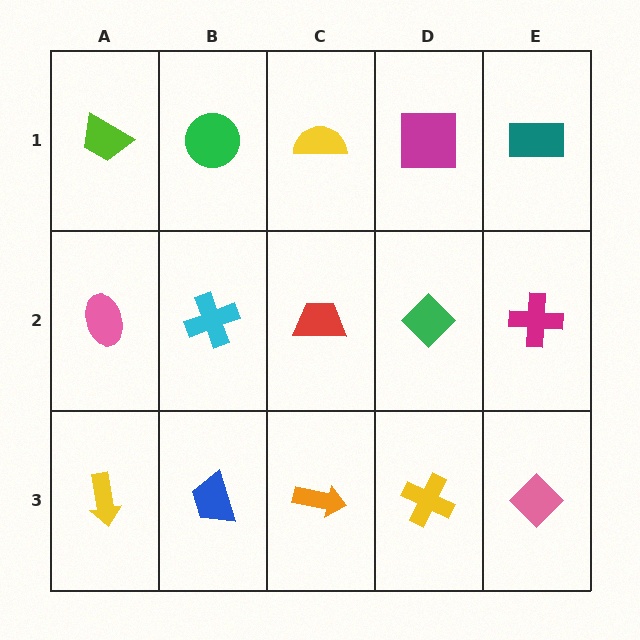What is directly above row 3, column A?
A pink ellipse.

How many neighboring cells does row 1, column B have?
3.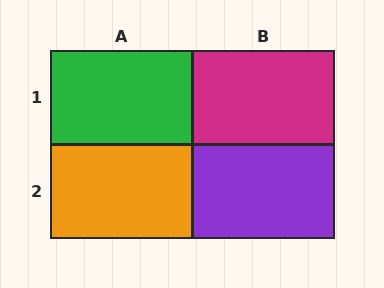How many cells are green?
1 cell is green.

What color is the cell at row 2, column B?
Purple.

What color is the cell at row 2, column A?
Orange.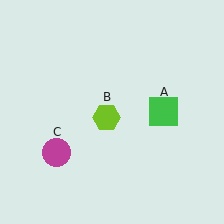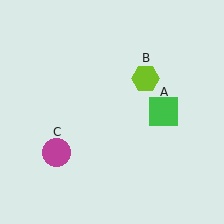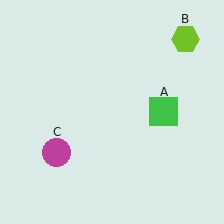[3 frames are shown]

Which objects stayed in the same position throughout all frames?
Green square (object A) and magenta circle (object C) remained stationary.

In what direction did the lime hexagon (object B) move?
The lime hexagon (object B) moved up and to the right.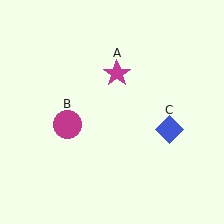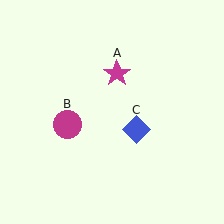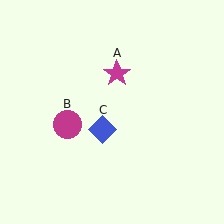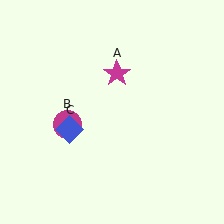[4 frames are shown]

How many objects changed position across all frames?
1 object changed position: blue diamond (object C).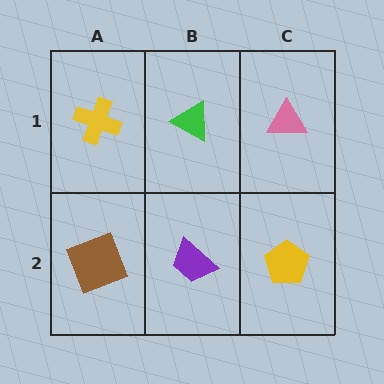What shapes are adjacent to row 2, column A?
A yellow cross (row 1, column A), a purple trapezoid (row 2, column B).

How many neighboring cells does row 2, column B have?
3.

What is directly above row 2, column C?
A pink triangle.